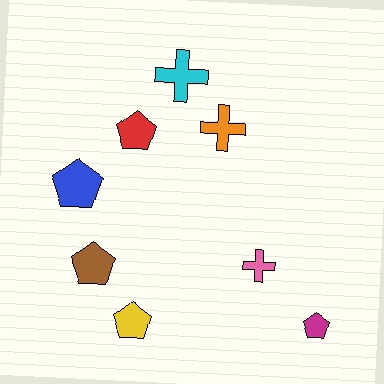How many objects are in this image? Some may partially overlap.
There are 8 objects.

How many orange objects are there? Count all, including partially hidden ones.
There is 1 orange object.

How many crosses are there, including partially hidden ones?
There are 3 crosses.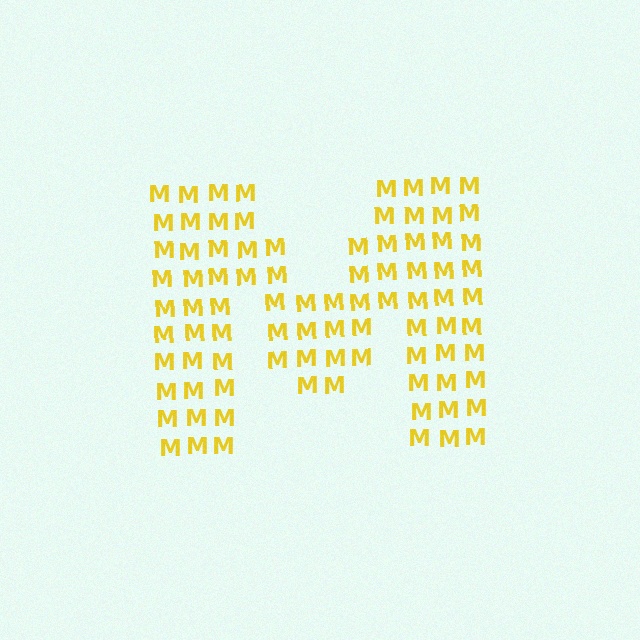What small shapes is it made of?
It is made of small letter M's.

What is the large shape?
The large shape is the letter M.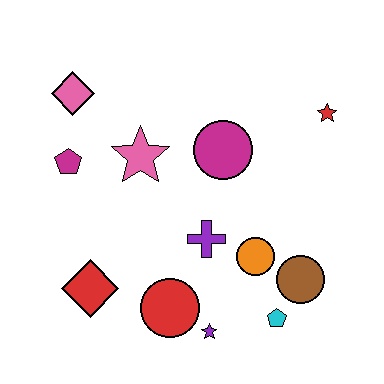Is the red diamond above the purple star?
Yes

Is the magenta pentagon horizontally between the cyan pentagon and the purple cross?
No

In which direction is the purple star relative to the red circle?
The purple star is to the right of the red circle.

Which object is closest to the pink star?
The magenta pentagon is closest to the pink star.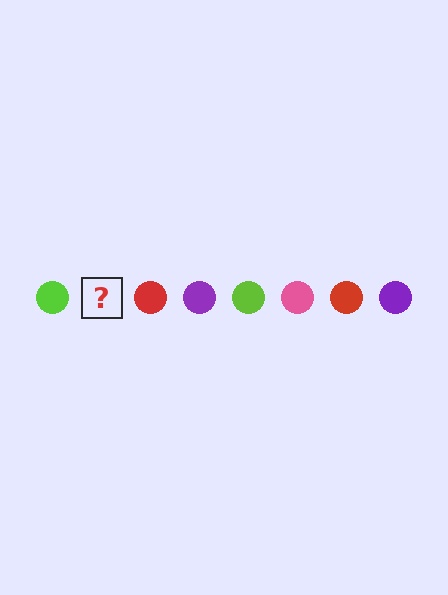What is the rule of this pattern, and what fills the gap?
The rule is that the pattern cycles through lime, pink, red, purple circles. The gap should be filled with a pink circle.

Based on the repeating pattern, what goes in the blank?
The blank should be a pink circle.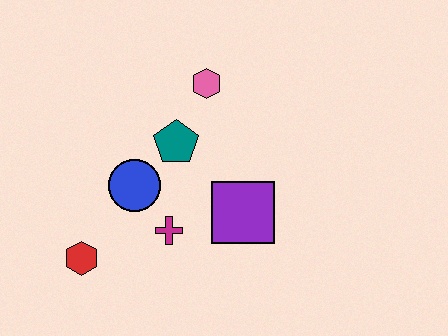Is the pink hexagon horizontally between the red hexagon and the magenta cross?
No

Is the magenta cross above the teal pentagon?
No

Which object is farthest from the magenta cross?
The pink hexagon is farthest from the magenta cross.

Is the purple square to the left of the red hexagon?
No